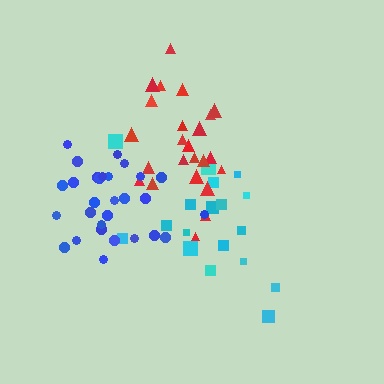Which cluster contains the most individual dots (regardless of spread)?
Blue (29).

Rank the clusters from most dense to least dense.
blue, red, cyan.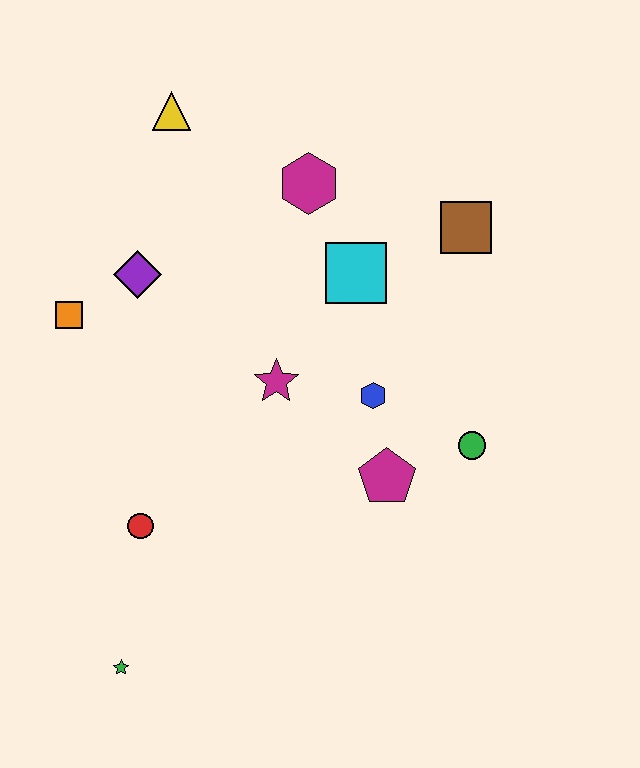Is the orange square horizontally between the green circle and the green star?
No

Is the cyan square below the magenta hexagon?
Yes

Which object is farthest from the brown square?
The green star is farthest from the brown square.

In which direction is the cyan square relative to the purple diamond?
The cyan square is to the right of the purple diamond.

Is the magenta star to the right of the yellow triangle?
Yes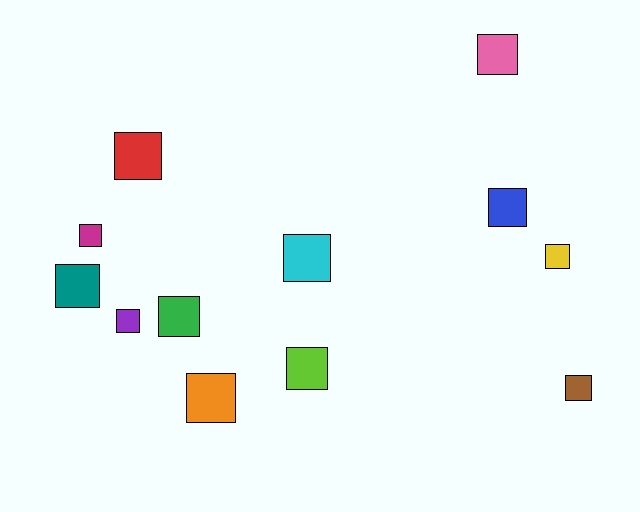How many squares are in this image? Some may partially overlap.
There are 12 squares.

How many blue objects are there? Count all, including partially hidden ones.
There is 1 blue object.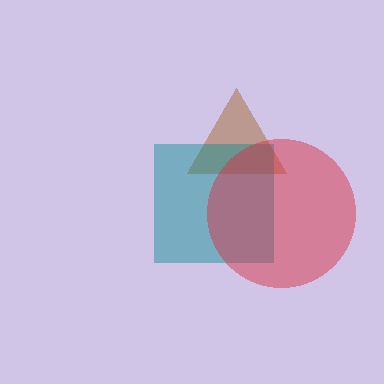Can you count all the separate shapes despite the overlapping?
Yes, there are 3 separate shapes.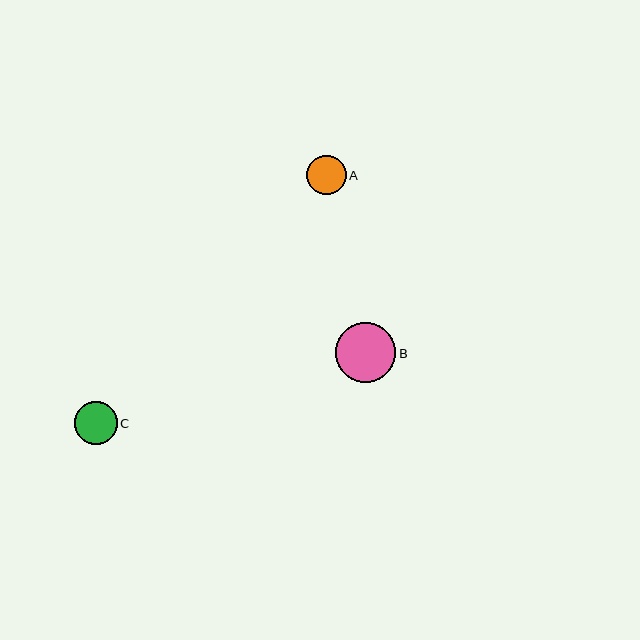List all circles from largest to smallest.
From largest to smallest: B, C, A.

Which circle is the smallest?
Circle A is the smallest with a size of approximately 40 pixels.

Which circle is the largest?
Circle B is the largest with a size of approximately 60 pixels.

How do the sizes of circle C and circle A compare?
Circle C and circle A are approximately the same size.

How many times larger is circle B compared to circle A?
Circle B is approximately 1.5 times the size of circle A.